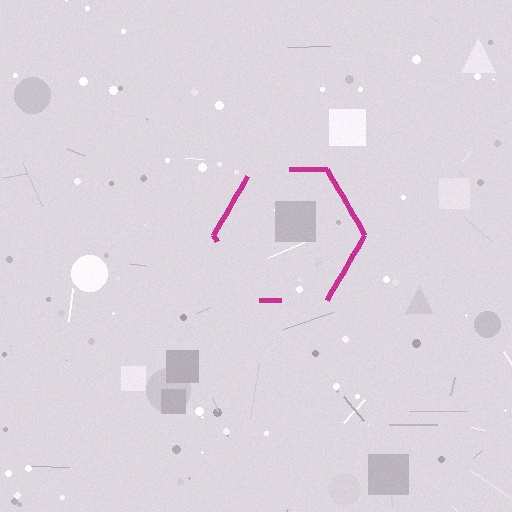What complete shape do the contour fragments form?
The contour fragments form a hexagon.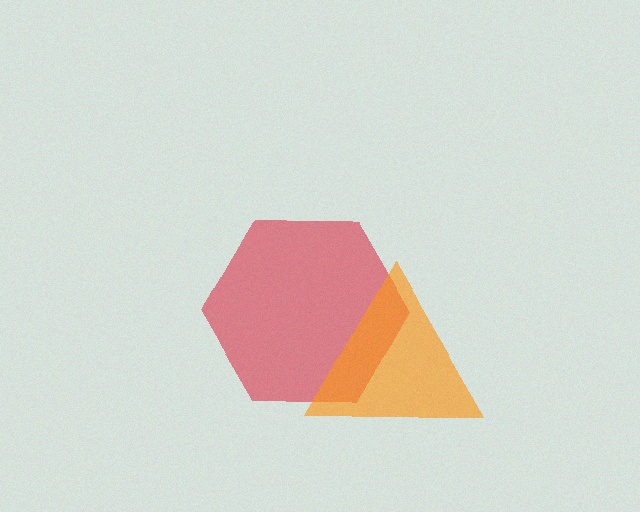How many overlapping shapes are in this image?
There are 2 overlapping shapes in the image.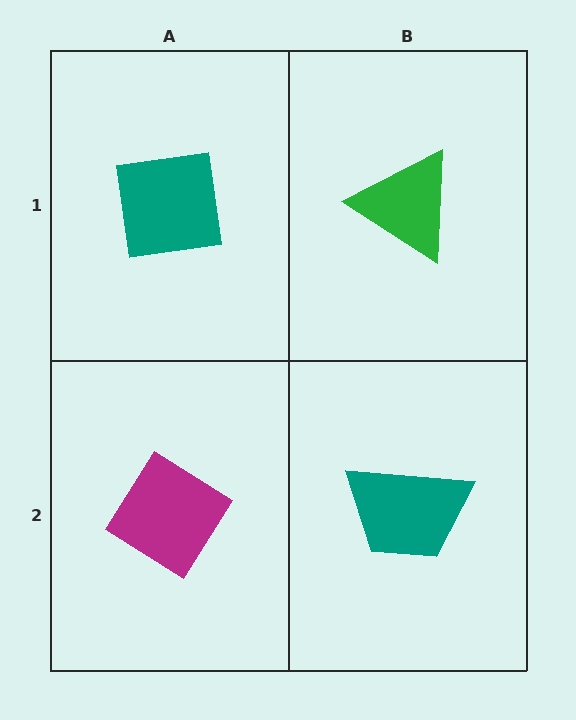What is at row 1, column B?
A green triangle.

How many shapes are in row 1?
2 shapes.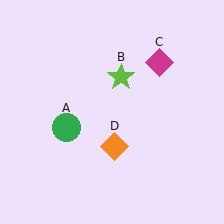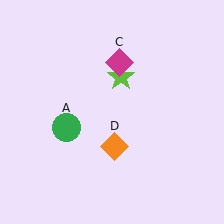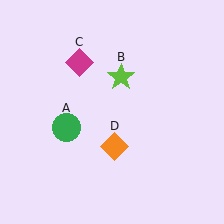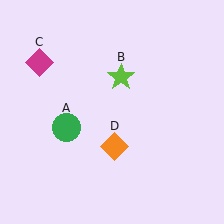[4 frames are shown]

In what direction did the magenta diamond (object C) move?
The magenta diamond (object C) moved left.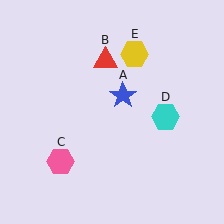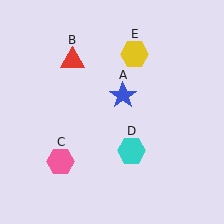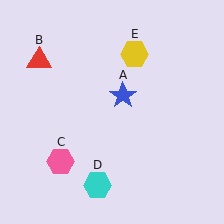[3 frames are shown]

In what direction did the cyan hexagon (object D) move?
The cyan hexagon (object D) moved down and to the left.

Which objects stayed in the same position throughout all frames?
Blue star (object A) and pink hexagon (object C) and yellow hexagon (object E) remained stationary.